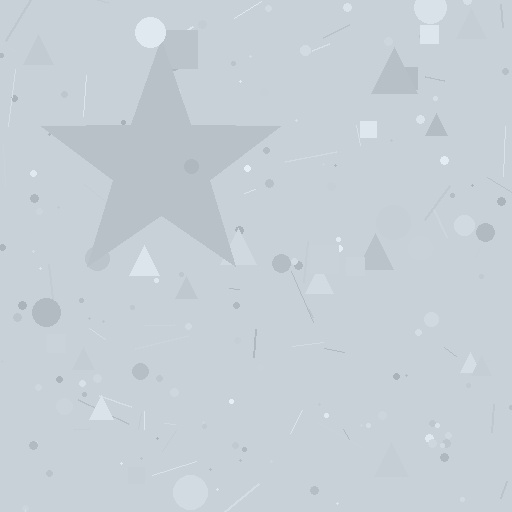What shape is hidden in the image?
A star is hidden in the image.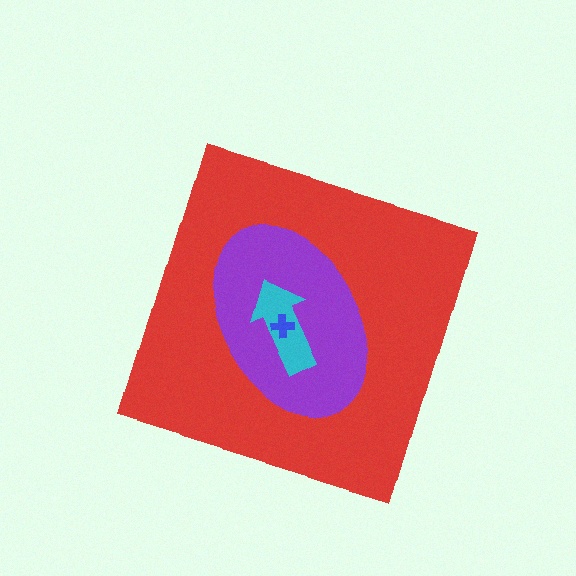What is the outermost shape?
The red diamond.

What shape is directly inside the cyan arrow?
The blue cross.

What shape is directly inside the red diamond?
The purple ellipse.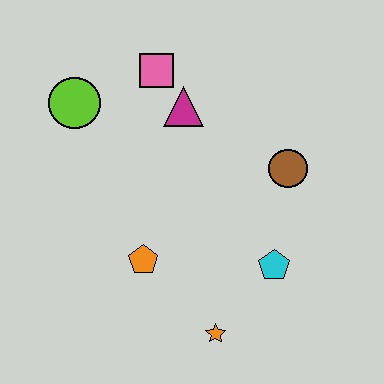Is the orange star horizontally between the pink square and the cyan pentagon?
Yes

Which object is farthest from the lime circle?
The orange star is farthest from the lime circle.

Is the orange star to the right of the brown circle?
No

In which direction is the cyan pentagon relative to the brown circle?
The cyan pentagon is below the brown circle.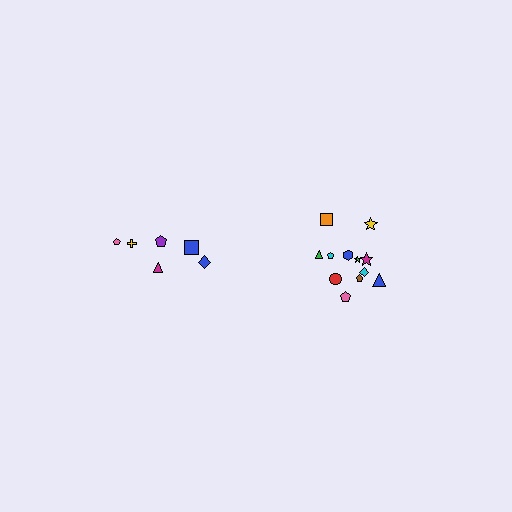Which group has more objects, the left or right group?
The right group.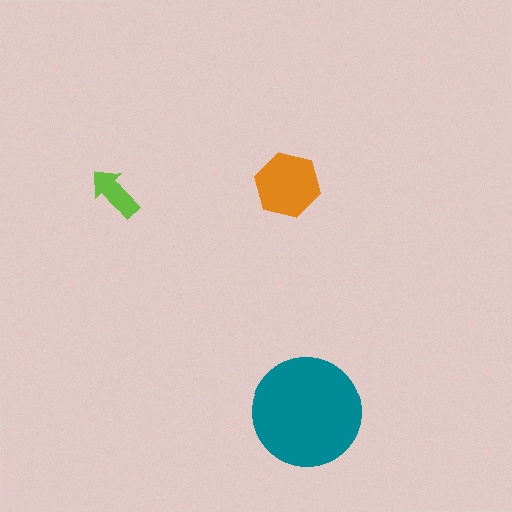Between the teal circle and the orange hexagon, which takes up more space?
The teal circle.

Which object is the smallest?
The lime arrow.